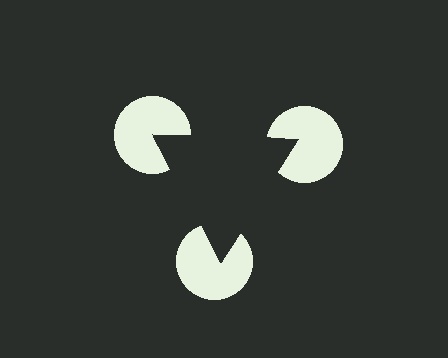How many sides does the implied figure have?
3 sides.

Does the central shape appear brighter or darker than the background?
It typically appears slightly darker than the background, even though no actual brightness change is drawn.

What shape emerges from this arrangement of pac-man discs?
An illusory triangle — its edges are inferred from the aligned wedge cuts in the pac-man discs, not physically drawn.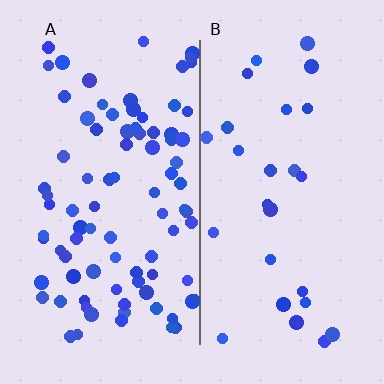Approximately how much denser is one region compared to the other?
Approximately 3.2× — region A over region B.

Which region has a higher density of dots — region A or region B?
A (the left).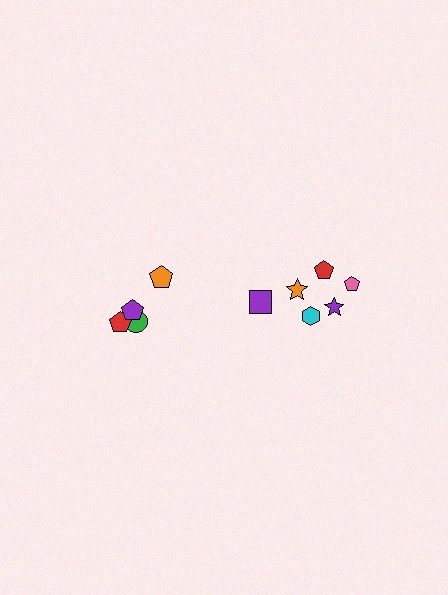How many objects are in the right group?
There are 6 objects.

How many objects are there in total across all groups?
There are 10 objects.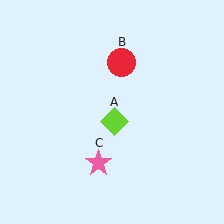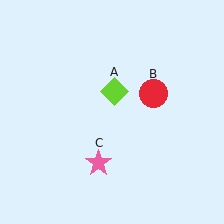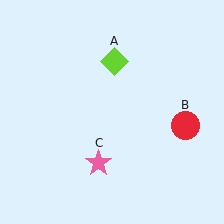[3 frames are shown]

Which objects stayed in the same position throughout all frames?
Pink star (object C) remained stationary.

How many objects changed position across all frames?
2 objects changed position: lime diamond (object A), red circle (object B).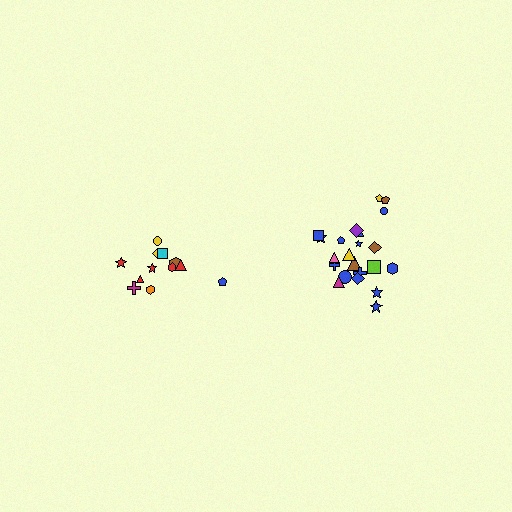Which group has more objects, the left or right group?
The right group.